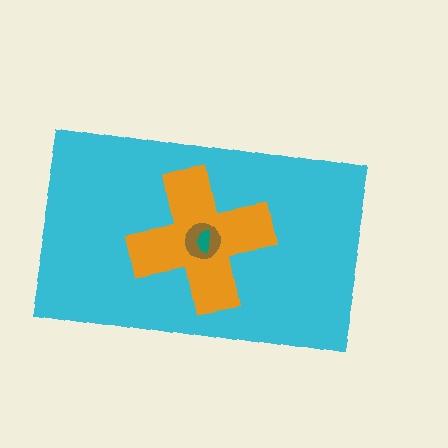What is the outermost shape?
The cyan rectangle.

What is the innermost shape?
The teal semicircle.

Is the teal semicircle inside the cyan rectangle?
Yes.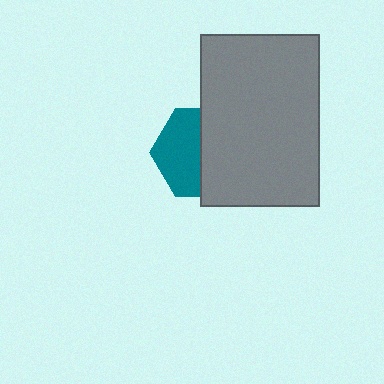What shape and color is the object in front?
The object in front is a gray rectangle.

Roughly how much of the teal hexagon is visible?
About half of it is visible (roughly 48%).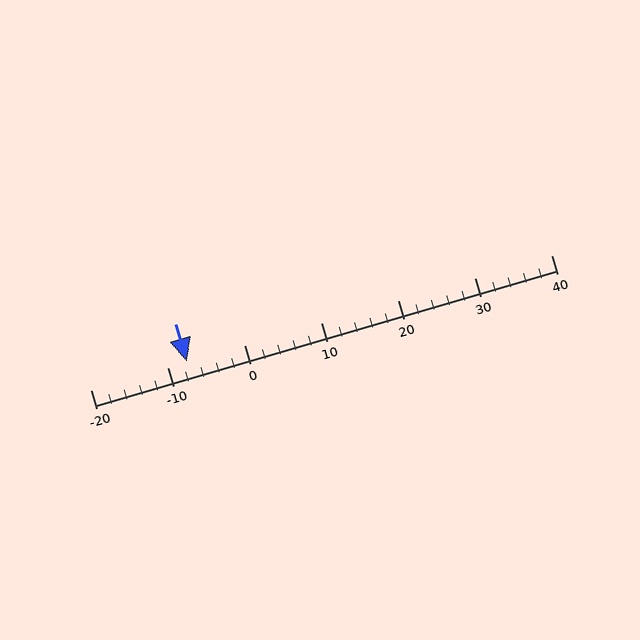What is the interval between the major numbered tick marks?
The major tick marks are spaced 10 units apart.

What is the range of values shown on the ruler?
The ruler shows values from -20 to 40.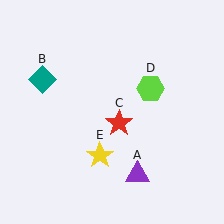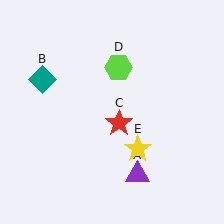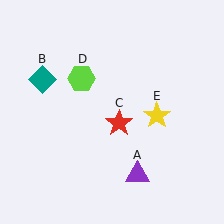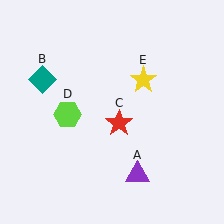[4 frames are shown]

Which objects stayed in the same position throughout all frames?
Purple triangle (object A) and teal diamond (object B) and red star (object C) remained stationary.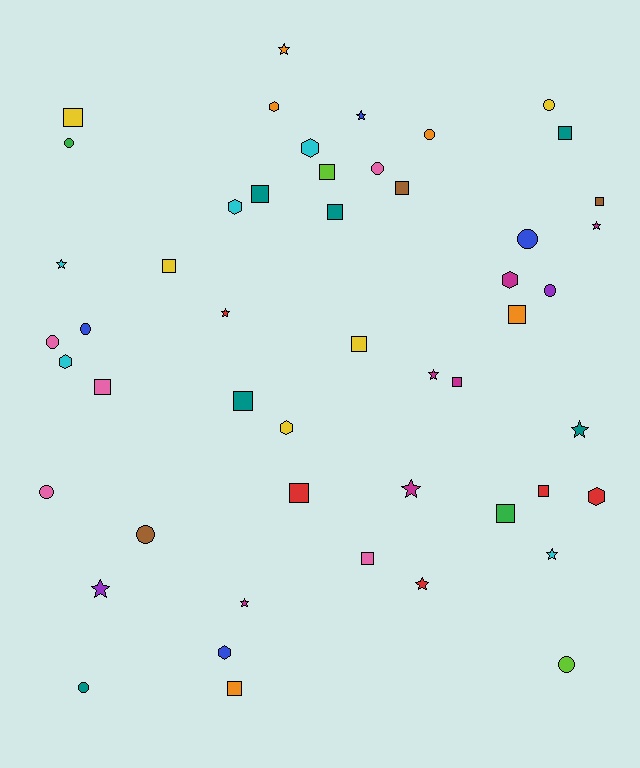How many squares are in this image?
There are 18 squares.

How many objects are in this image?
There are 50 objects.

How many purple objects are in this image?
There are 2 purple objects.